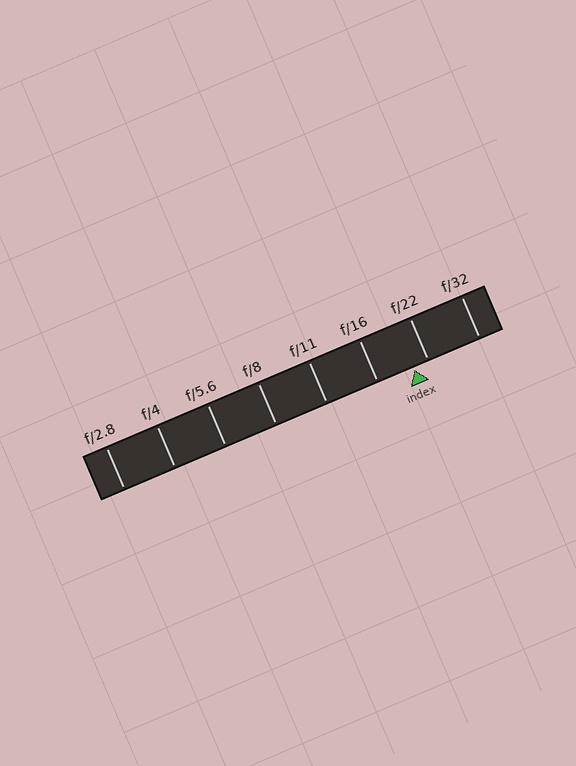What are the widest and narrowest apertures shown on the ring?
The widest aperture shown is f/2.8 and the narrowest is f/32.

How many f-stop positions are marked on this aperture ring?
There are 8 f-stop positions marked.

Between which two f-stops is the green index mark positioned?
The index mark is between f/16 and f/22.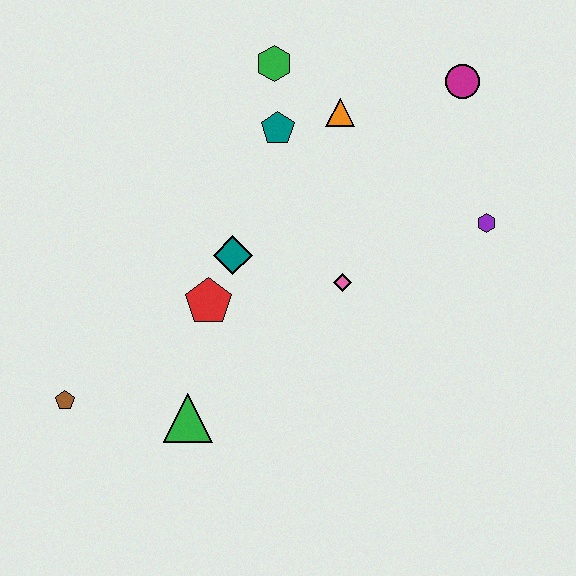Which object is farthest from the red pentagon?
The magenta circle is farthest from the red pentagon.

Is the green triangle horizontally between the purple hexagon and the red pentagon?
No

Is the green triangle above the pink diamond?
No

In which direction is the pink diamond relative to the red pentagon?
The pink diamond is to the right of the red pentagon.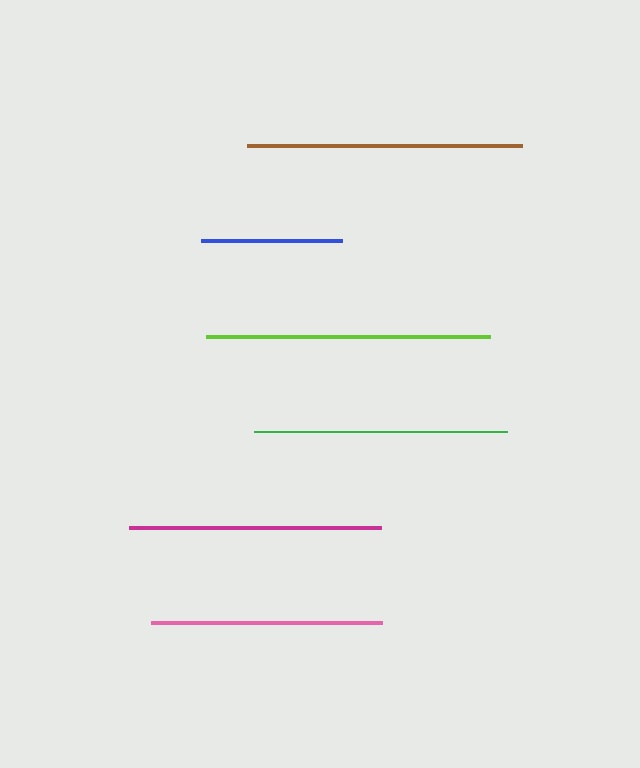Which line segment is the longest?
The lime line is the longest at approximately 283 pixels.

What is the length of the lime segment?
The lime segment is approximately 283 pixels long.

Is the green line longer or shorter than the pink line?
The green line is longer than the pink line.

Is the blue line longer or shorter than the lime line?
The lime line is longer than the blue line.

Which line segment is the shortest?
The blue line is the shortest at approximately 141 pixels.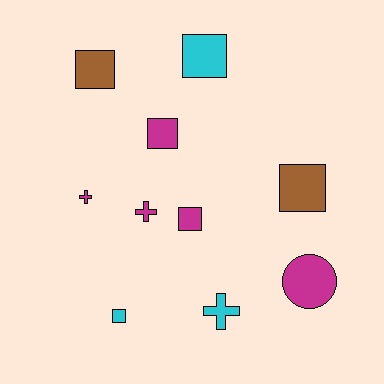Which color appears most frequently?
Magenta, with 5 objects.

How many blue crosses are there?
There are no blue crosses.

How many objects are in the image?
There are 10 objects.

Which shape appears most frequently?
Square, with 6 objects.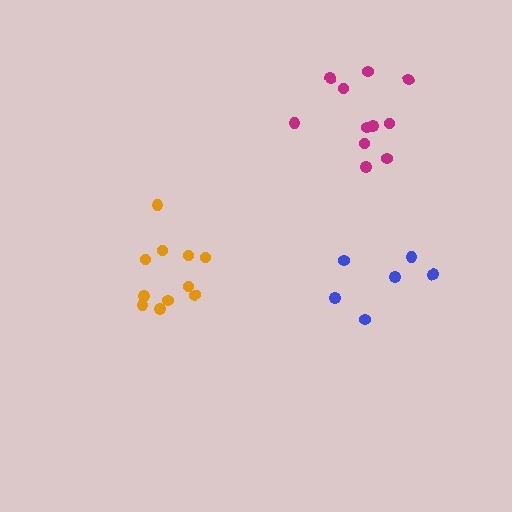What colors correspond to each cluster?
The clusters are colored: orange, blue, magenta.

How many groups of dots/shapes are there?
There are 3 groups.